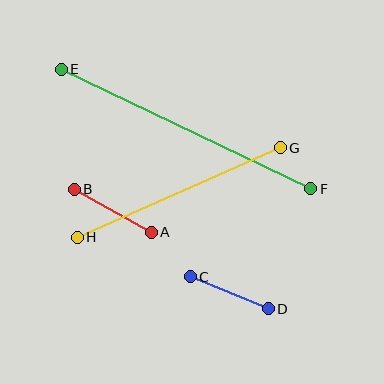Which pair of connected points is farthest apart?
Points E and F are farthest apart.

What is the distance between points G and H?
The distance is approximately 222 pixels.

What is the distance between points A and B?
The distance is approximately 88 pixels.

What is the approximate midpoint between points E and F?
The midpoint is at approximately (186, 129) pixels.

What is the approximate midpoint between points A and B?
The midpoint is at approximately (113, 211) pixels.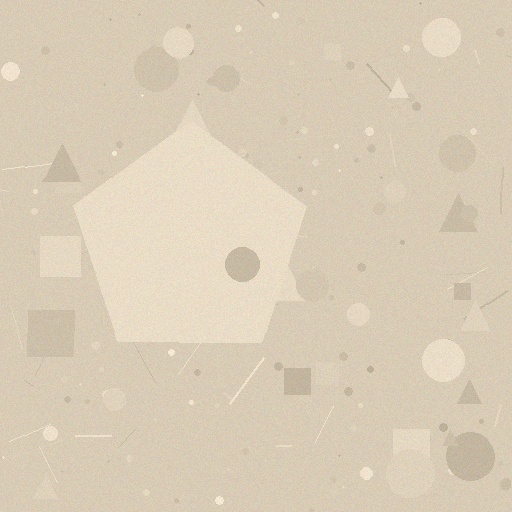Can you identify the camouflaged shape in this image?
The camouflaged shape is a pentagon.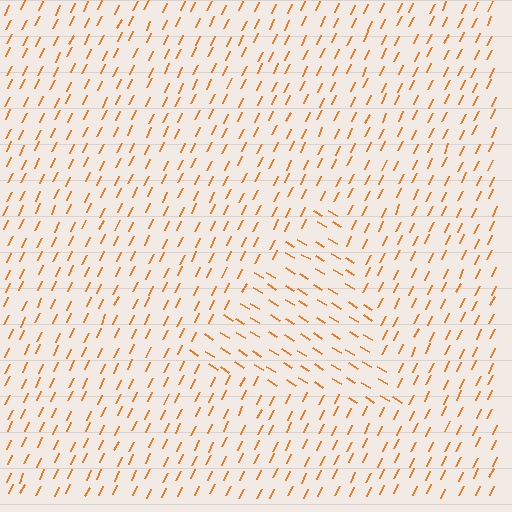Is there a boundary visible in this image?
Yes, there is a texture boundary formed by a change in line orientation.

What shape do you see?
I see a triangle.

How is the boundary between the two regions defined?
The boundary is defined purely by a change in line orientation (approximately 84 degrees difference). All lines are the same color and thickness.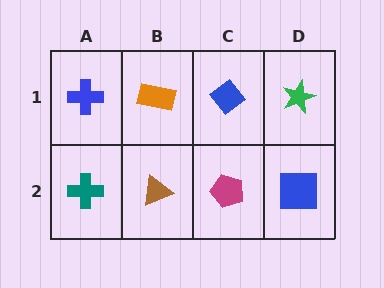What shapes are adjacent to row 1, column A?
A teal cross (row 2, column A), an orange rectangle (row 1, column B).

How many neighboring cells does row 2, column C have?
3.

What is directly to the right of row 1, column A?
An orange rectangle.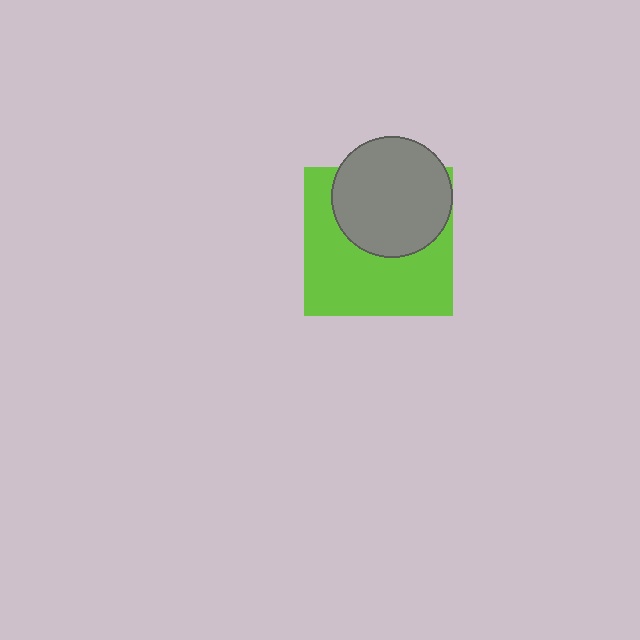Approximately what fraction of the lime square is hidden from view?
Roughly 42% of the lime square is hidden behind the gray circle.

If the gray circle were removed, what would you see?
You would see the complete lime square.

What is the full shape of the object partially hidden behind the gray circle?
The partially hidden object is a lime square.